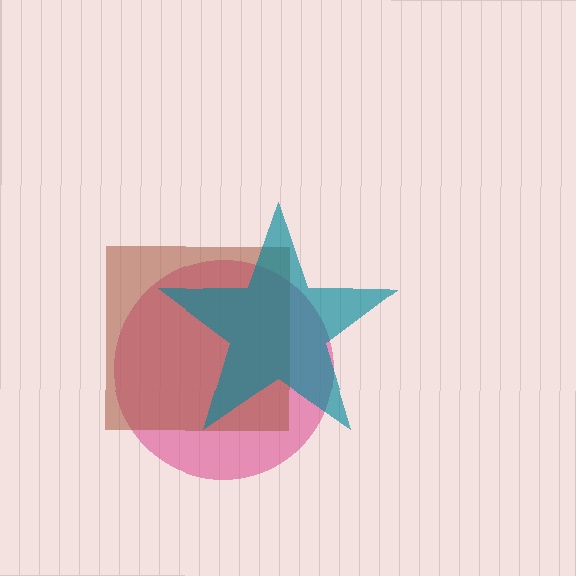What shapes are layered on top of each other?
The layered shapes are: a pink circle, a brown square, a teal star.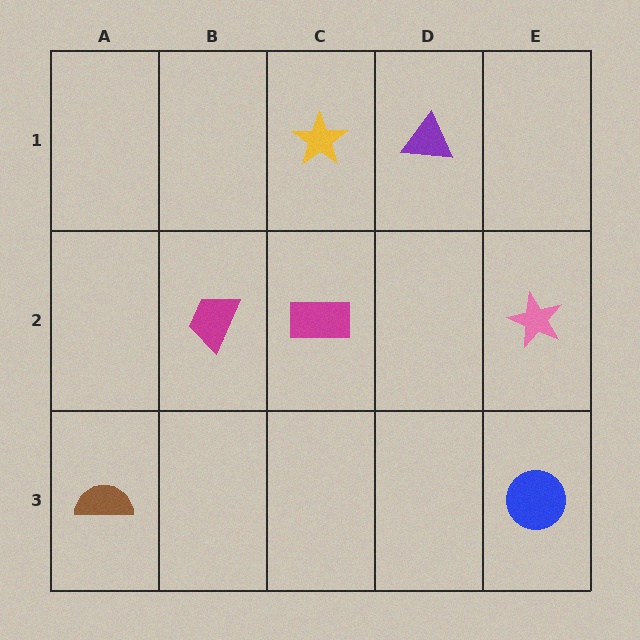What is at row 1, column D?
A purple triangle.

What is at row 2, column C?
A magenta rectangle.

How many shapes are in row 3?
2 shapes.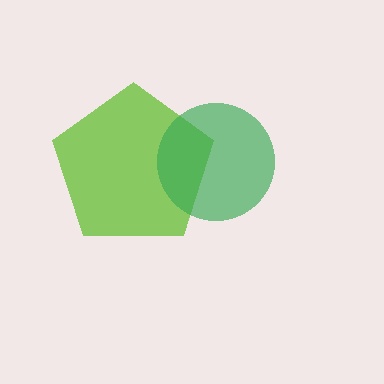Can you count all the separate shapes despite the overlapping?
Yes, there are 2 separate shapes.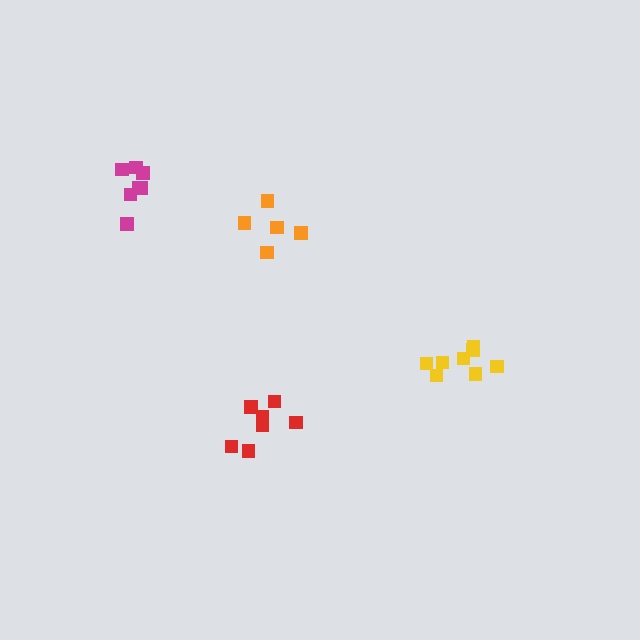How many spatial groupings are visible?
There are 4 spatial groupings.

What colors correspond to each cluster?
The clusters are colored: red, magenta, yellow, orange.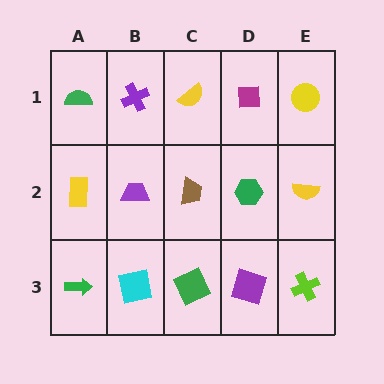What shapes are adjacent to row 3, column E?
A yellow semicircle (row 2, column E), a purple square (row 3, column D).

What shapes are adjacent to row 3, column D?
A green hexagon (row 2, column D), a green square (row 3, column C), a lime cross (row 3, column E).